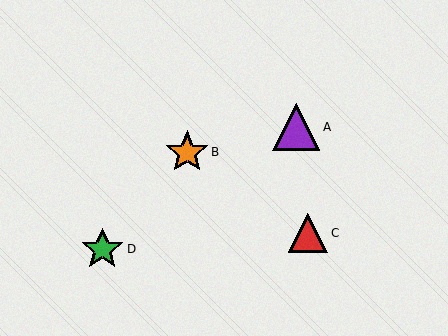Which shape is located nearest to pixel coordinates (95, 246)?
The green star (labeled D) at (102, 249) is nearest to that location.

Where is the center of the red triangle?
The center of the red triangle is at (308, 233).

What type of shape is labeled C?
Shape C is a red triangle.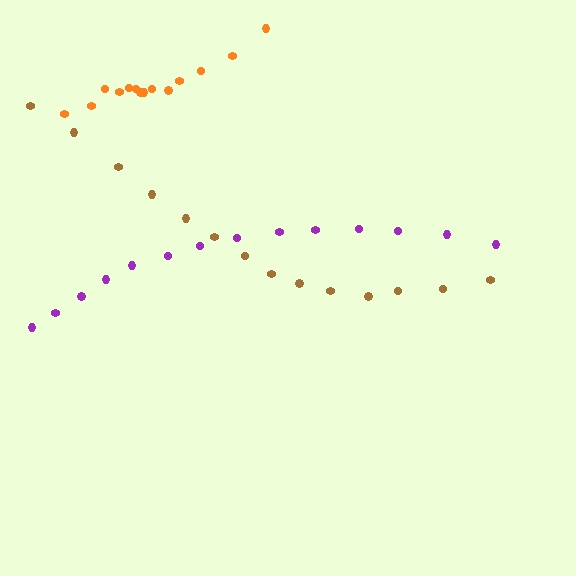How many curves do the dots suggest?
There are 3 distinct paths.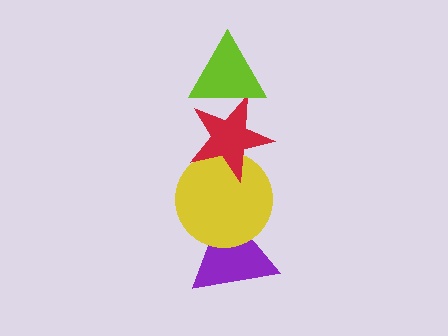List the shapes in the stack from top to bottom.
From top to bottom: the lime triangle, the red star, the yellow circle, the purple triangle.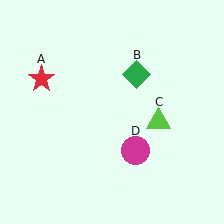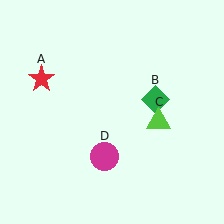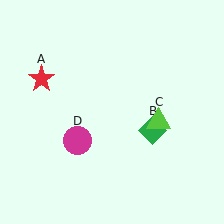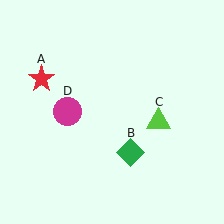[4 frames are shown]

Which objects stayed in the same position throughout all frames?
Red star (object A) and lime triangle (object C) remained stationary.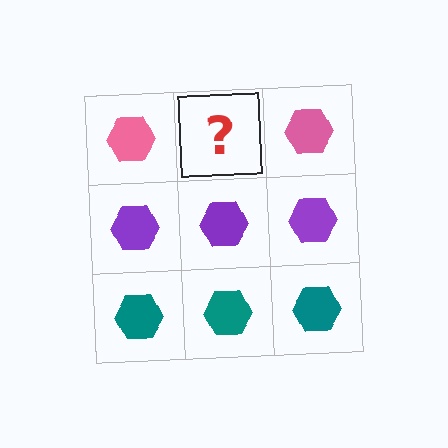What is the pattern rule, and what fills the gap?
The rule is that each row has a consistent color. The gap should be filled with a pink hexagon.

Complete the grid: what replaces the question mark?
The question mark should be replaced with a pink hexagon.